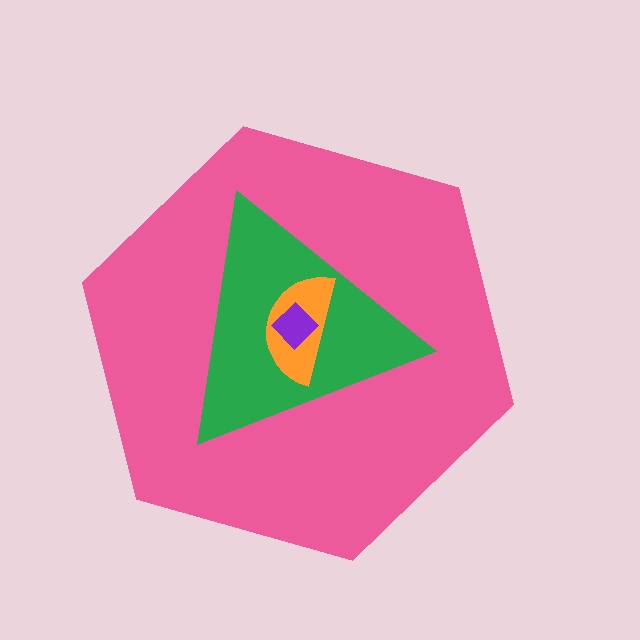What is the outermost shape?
The pink hexagon.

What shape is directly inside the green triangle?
The orange semicircle.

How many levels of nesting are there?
4.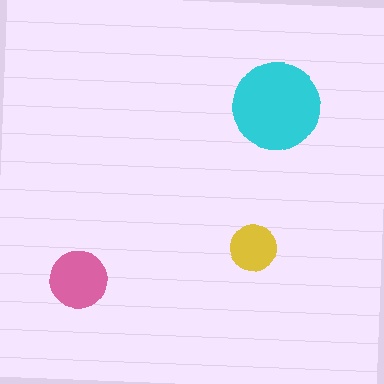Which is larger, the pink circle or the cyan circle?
The cyan one.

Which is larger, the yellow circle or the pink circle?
The pink one.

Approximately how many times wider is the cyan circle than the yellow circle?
About 2 times wider.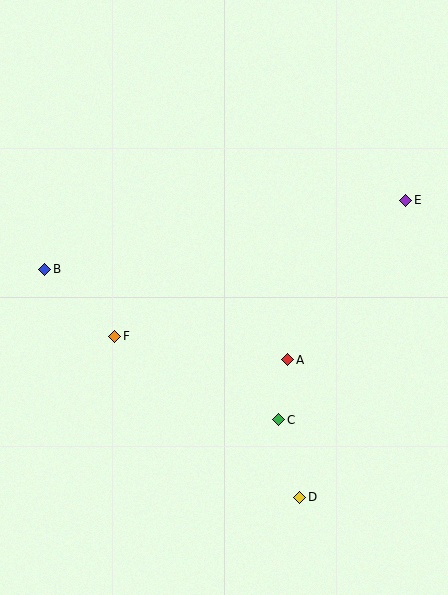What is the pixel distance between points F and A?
The distance between F and A is 175 pixels.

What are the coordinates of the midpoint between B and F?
The midpoint between B and F is at (80, 303).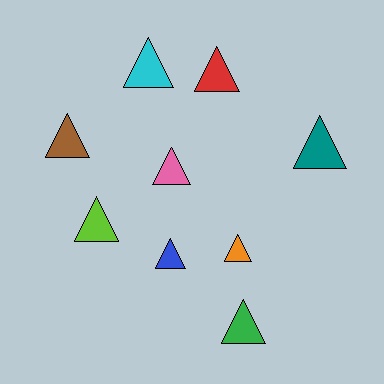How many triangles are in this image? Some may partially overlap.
There are 9 triangles.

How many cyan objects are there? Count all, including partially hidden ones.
There is 1 cyan object.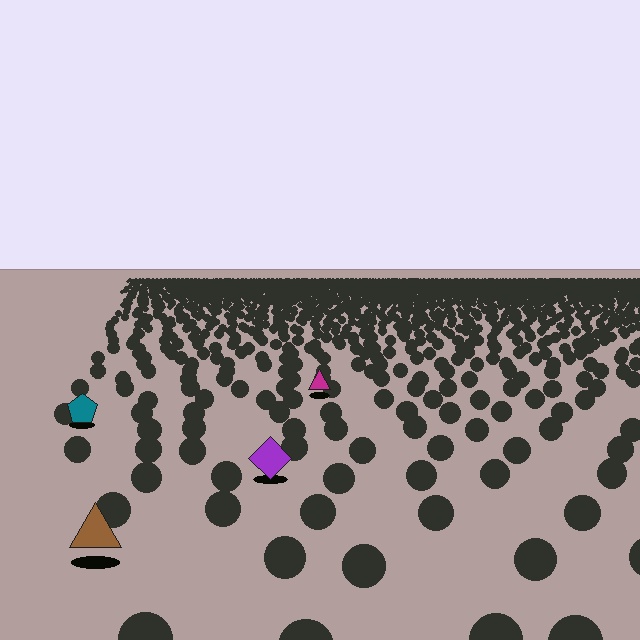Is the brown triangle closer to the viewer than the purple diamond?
Yes. The brown triangle is closer — you can tell from the texture gradient: the ground texture is coarser near it.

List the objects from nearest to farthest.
From nearest to farthest: the brown triangle, the purple diamond, the teal pentagon, the magenta triangle.